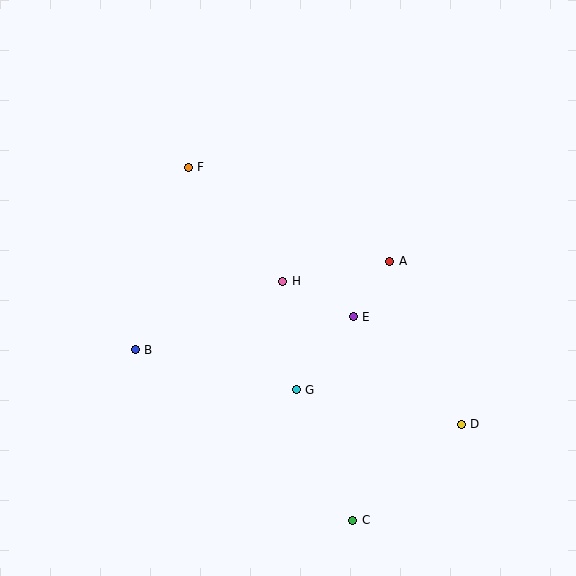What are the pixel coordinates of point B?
Point B is at (135, 350).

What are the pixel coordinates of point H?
Point H is at (283, 281).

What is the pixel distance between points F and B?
The distance between F and B is 190 pixels.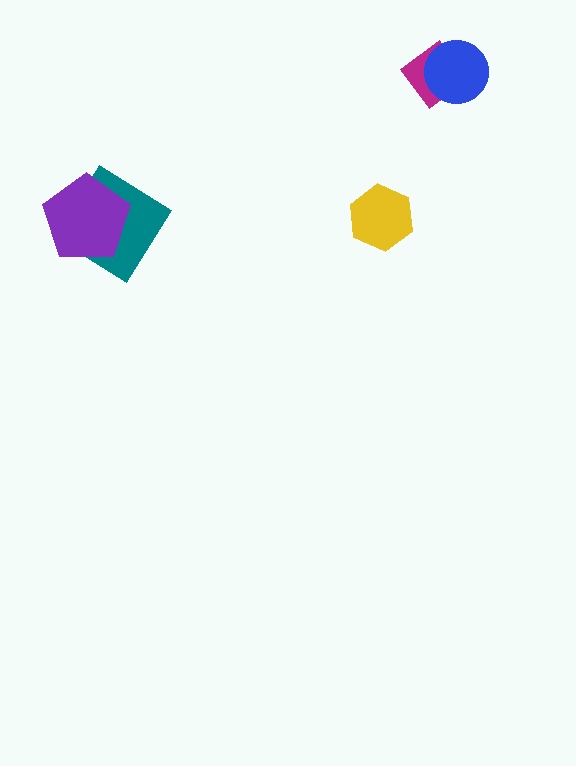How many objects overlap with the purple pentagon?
1 object overlaps with the purple pentagon.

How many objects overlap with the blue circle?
1 object overlaps with the blue circle.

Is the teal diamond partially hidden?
Yes, it is partially covered by another shape.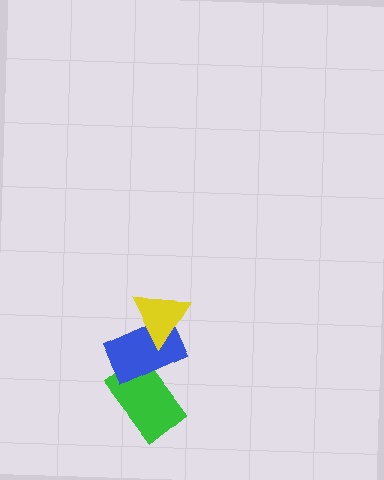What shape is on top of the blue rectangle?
The yellow triangle is on top of the blue rectangle.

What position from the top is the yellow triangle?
The yellow triangle is 1st from the top.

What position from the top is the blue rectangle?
The blue rectangle is 2nd from the top.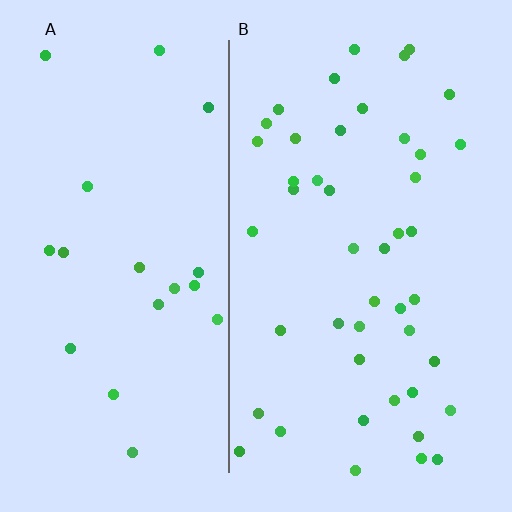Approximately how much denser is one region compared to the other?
Approximately 2.3× — region B over region A.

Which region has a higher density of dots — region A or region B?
B (the right).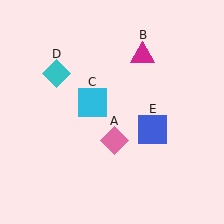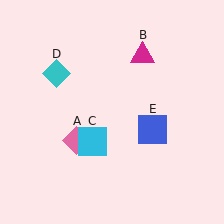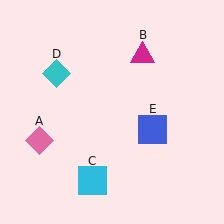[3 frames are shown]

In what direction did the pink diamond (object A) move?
The pink diamond (object A) moved left.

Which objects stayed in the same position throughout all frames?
Magenta triangle (object B) and cyan diamond (object D) and blue square (object E) remained stationary.